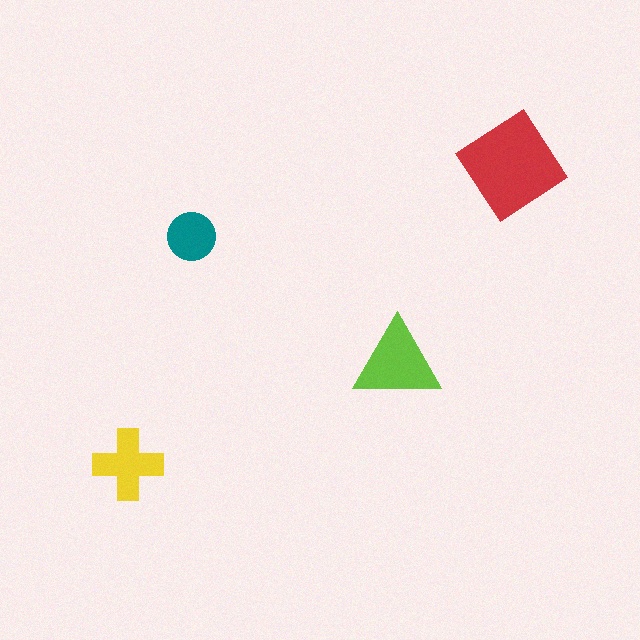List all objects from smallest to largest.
The teal circle, the yellow cross, the lime triangle, the red diamond.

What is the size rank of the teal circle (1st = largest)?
4th.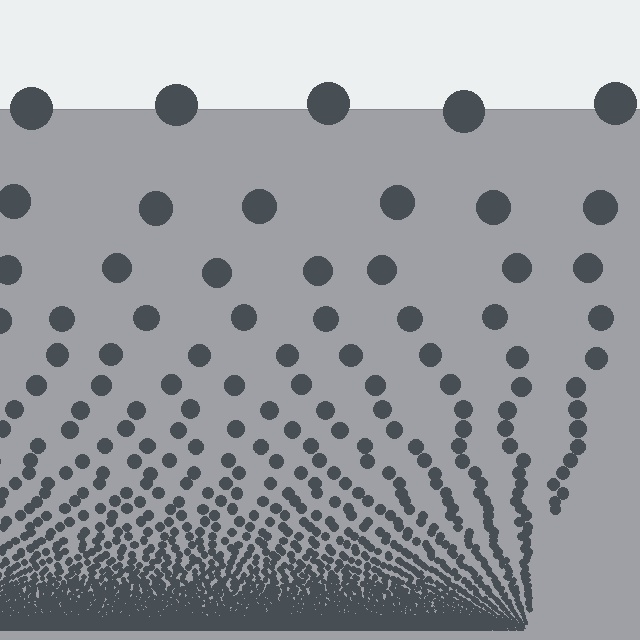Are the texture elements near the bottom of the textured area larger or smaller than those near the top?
Smaller. The gradient is inverted — elements near the bottom are smaller and denser.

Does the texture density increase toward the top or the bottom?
Density increases toward the bottom.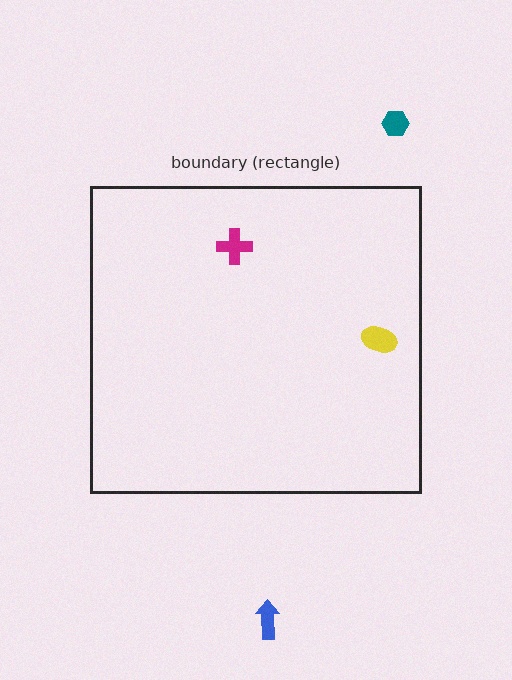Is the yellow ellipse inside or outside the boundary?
Inside.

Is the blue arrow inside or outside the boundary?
Outside.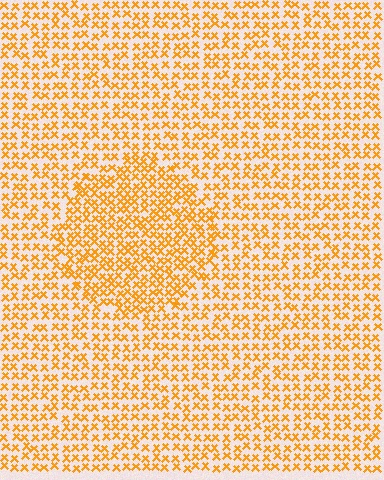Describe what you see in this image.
The image contains small orange elements arranged at two different densities. A circle-shaped region is visible where the elements are more densely packed than the surrounding area.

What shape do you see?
I see a circle.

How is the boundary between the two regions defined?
The boundary is defined by a change in element density (approximately 1.5x ratio). All elements are the same color, size, and shape.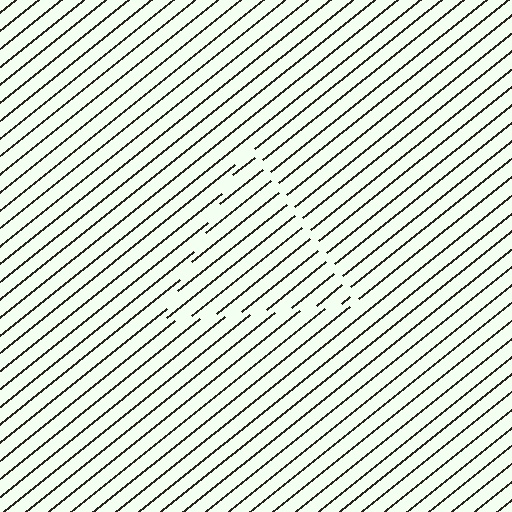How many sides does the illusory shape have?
3 sides — the line-ends trace a triangle.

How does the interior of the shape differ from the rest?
The interior of the shape contains the same grating, shifted by half a period — the contour is defined by the phase discontinuity where line-ends from the inner and outer gratings abut.